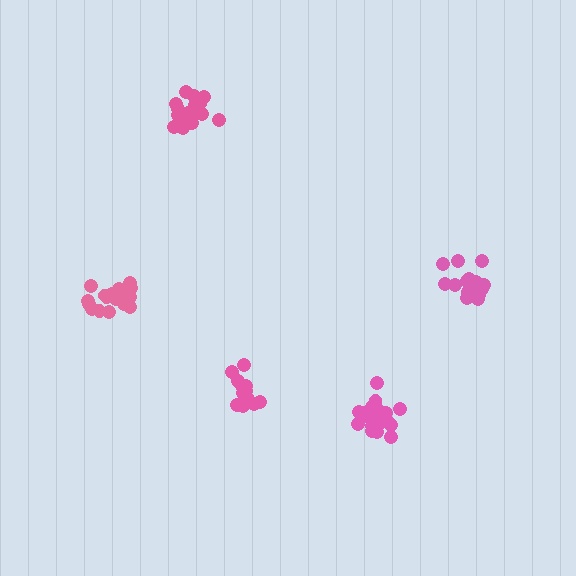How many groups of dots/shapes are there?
There are 5 groups.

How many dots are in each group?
Group 1: 21 dots, Group 2: 17 dots, Group 3: 19 dots, Group 4: 15 dots, Group 5: 20 dots (92 total).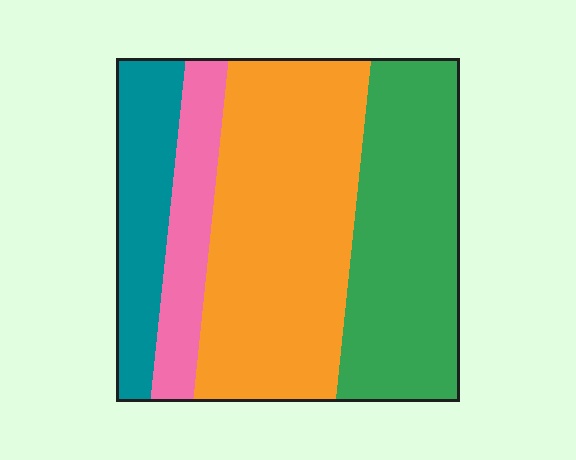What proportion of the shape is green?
Green covers 31% of the shape.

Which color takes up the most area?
Orange, at roughly 40%.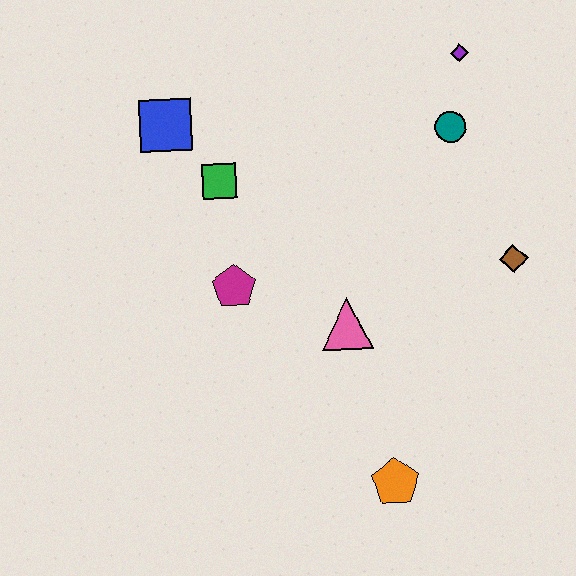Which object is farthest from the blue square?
The orange pentagon is farthest from the blue square.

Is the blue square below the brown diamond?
No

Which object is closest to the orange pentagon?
The pink triangle is closest to the orange pentagon.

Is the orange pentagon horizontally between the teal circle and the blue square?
Yes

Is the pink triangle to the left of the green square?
No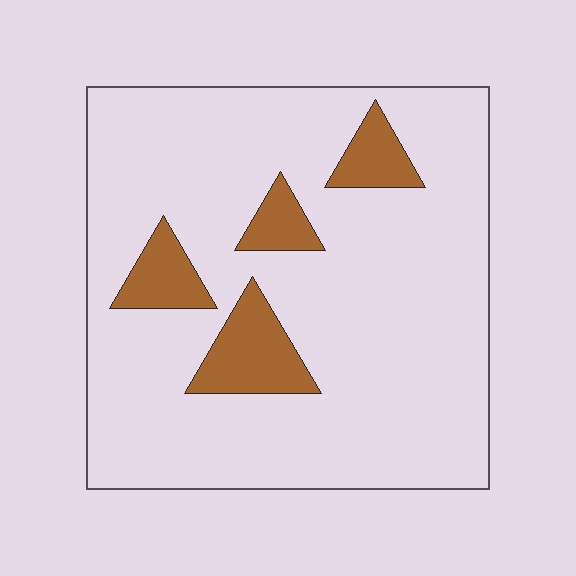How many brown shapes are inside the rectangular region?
4.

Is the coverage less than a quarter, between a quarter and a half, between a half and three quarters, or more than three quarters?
Less than a quarter.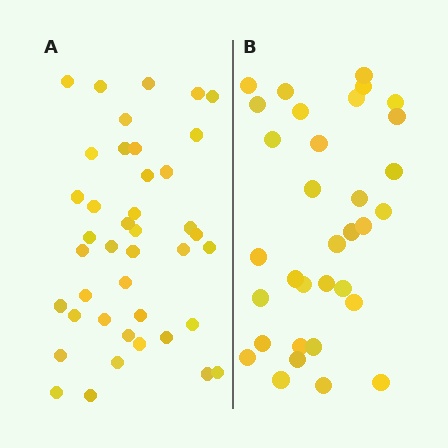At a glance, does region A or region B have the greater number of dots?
Region A (the left region) has more dots.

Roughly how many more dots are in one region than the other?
Region A has roughly 8 or so more dots than region B.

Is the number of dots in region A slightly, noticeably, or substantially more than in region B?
Region A has only slightly more — the two regions are fairly close. The ratio is roughly 1.2 to 1.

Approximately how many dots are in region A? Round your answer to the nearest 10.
About 40 dots. (The exact count is 41, which rounds to 40.)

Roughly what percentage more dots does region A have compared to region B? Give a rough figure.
About 25% more.